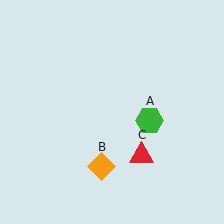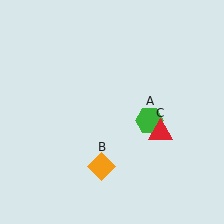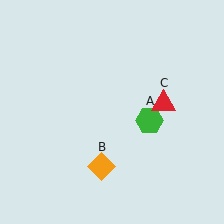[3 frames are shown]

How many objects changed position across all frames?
1 object changed position: red triangle (object C).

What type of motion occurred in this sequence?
The red triangle (object C) rotated counterclockwise around the center of the scene.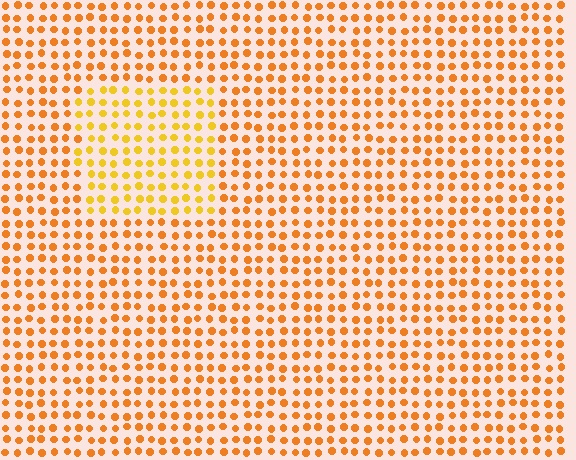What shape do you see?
I see a rectangle.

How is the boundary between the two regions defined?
The boundary is defined purely by a slight shift in hue (about 22 degrees). Spacing, size, and orientation are identical on both sides.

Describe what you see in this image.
The image is filled with small orange elements in a uniform arrangement. A rectangle-shaped region is visible where the elements are tinted to a slightly different hue, forming a subtle color boundary.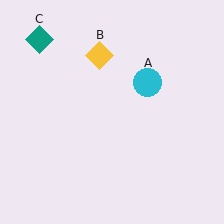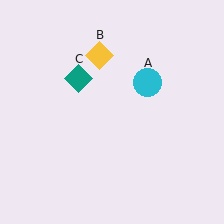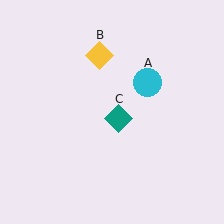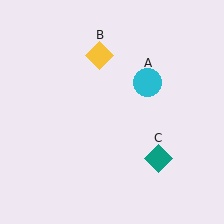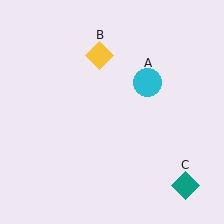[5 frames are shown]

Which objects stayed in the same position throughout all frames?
Cyan circle (object A) and yellow diamond (object B) remained stationary.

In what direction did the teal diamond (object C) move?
The teal diamond (object C) moved down and to the right.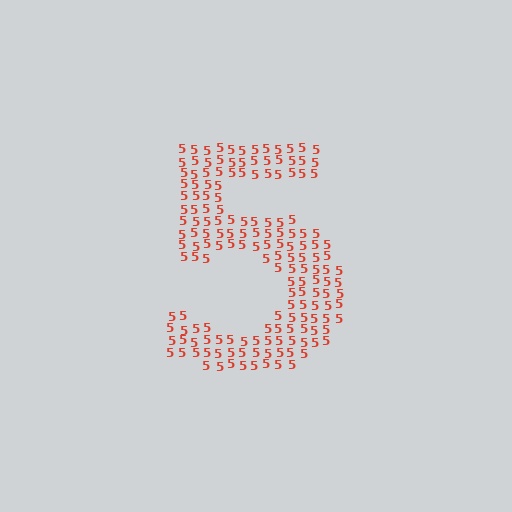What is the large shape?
The large shape is the digit 5.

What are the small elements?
The small elements are digit 5's.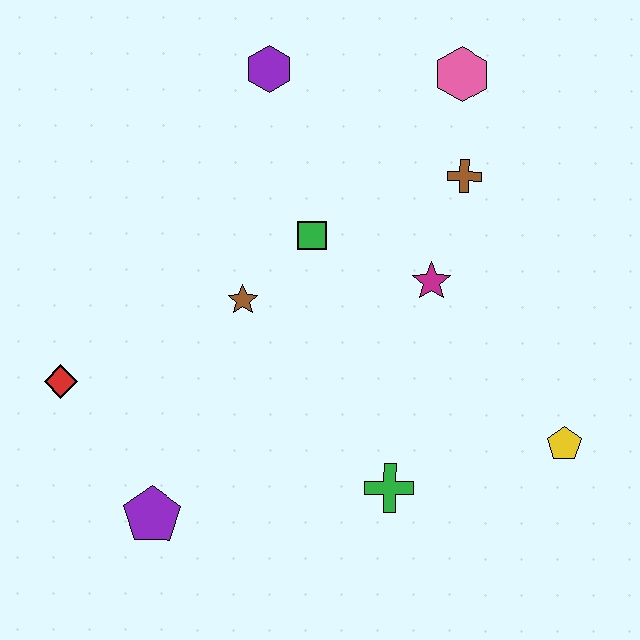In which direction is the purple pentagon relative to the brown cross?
The purple pentagon is below the brown cross.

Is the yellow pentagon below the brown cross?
Yes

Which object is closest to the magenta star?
The brown cross is closest to the magenta star.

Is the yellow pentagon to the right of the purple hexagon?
Yes